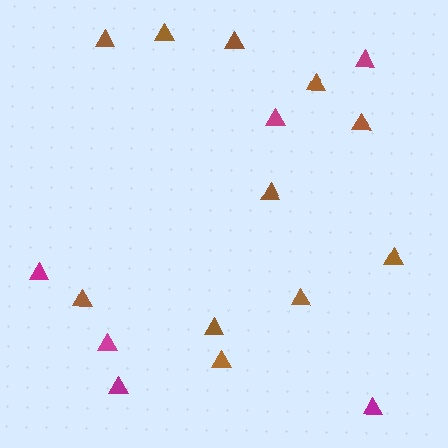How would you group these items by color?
There are 2 groups: one group of magenta triangles (6) and one group of brown triangles (11).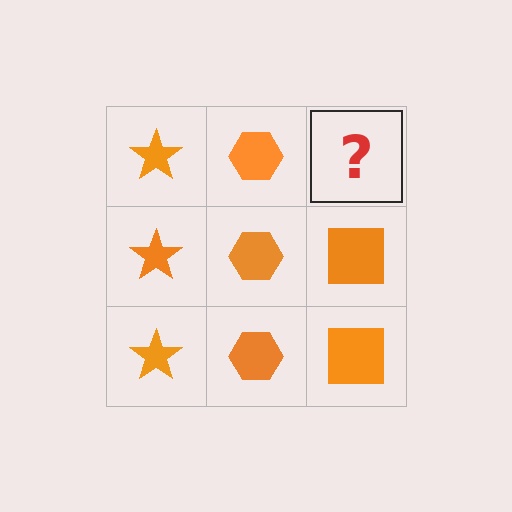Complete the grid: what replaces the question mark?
The question mark should be replaced with an orange square.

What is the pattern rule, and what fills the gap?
The rule is that each column has a consistent shape. The gap should be filled with an orange square.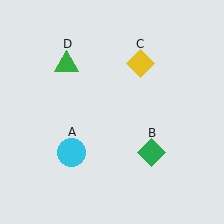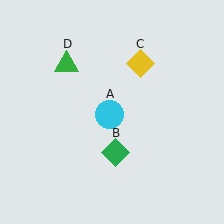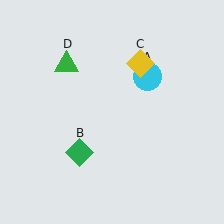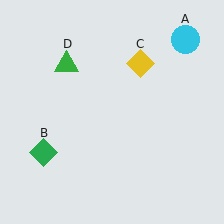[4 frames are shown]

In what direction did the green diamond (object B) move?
The green diamond (object B) moved left.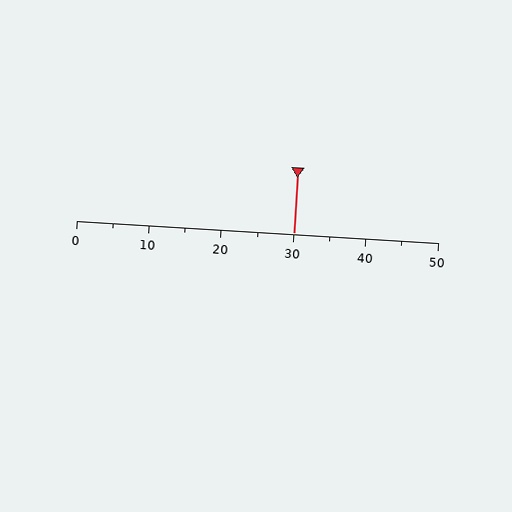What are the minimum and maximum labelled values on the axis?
The axis runs from 0 to 50.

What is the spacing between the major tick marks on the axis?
The major ticks are spaced 10 apart.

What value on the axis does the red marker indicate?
The marker indicates approximately 30.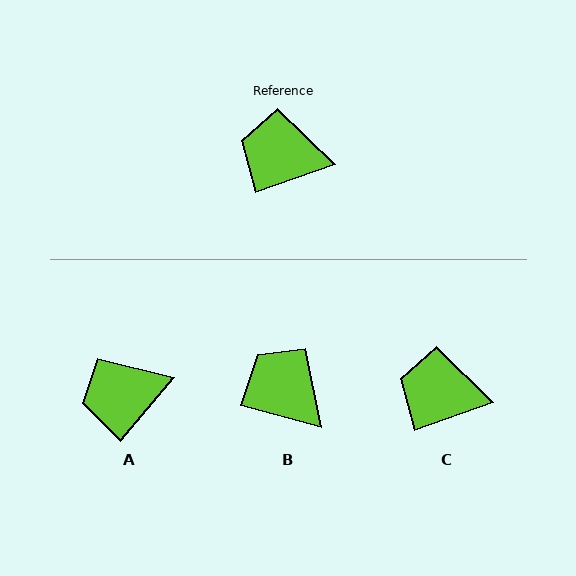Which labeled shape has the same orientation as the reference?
C.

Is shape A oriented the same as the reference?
No, it is off by about 30 degrees.